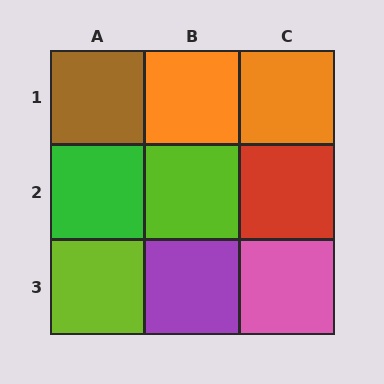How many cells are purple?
1 cell is purple.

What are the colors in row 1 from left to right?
Brown, orange, orange.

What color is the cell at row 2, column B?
Lime.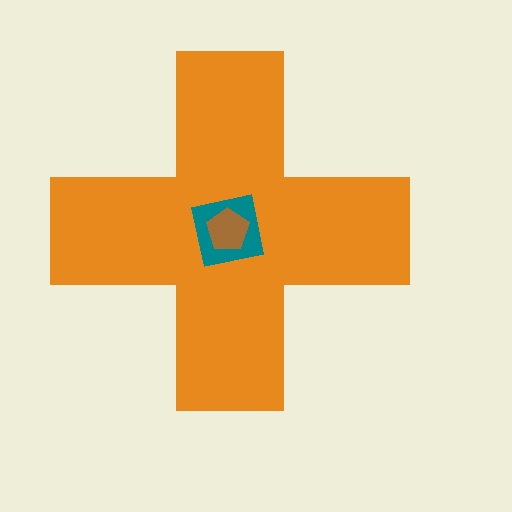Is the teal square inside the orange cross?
Yes.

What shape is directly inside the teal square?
The brown pentagon.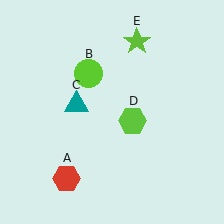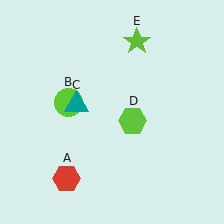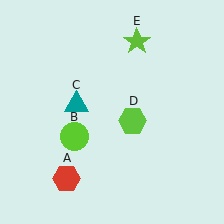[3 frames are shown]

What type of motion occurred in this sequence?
The lime circle (object B) rotated counterclockwise around the center of the scene.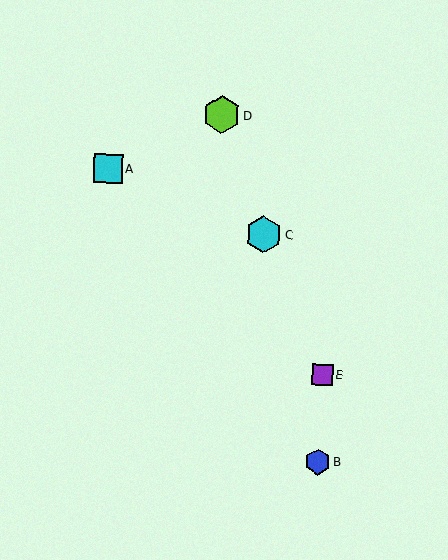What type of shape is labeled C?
Shape C is a cyan hexagon.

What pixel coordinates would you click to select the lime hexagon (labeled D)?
Click at (222, 114) to select the lime hexagon D.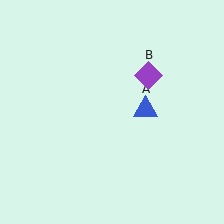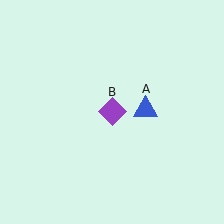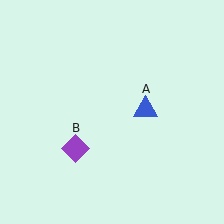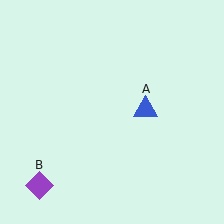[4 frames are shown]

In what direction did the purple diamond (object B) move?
The purple diamond (object B) moved down and to the left.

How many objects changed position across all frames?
1 object changed position: purple diamond (object B).